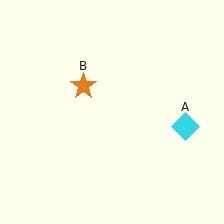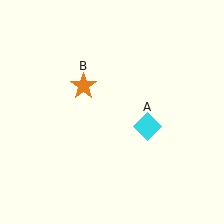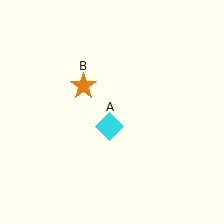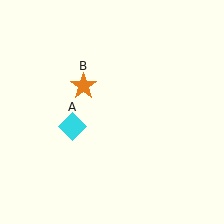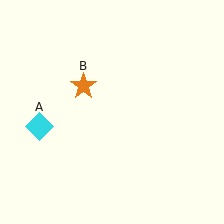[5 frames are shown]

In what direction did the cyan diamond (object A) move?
The cyan diamond (object A) moved left.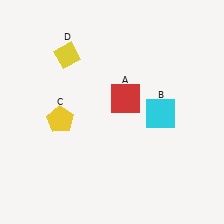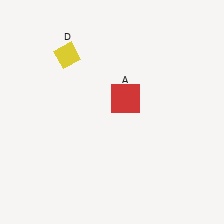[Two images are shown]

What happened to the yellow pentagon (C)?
The yellow pentagon (C) was removed in Image 2. It was in the bottom-left area of Image 1.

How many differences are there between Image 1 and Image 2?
There are 2 differences between the two images.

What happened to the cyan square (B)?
The cyan square (B) was removed in Image 2. It was in the bottom-right area of Image 1.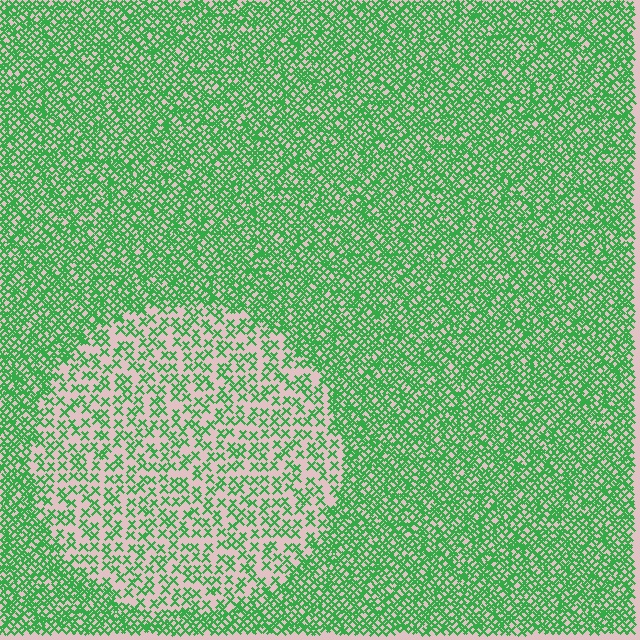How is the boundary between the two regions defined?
The boundary is defined by a change in element density (approximately 2.4x ratio). All elements are the same color, size, and shape.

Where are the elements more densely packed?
The elements are more densely packed outside the circle boundary.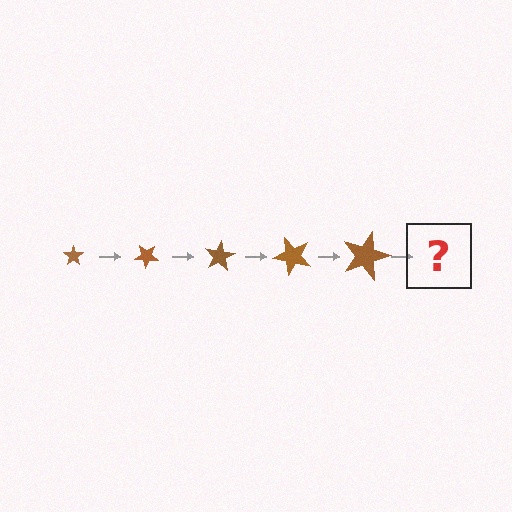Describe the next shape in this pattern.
It should be a star, larger than the previous one and rotated 200 degrees from the start.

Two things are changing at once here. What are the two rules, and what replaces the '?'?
The two rules are that the star grows larger each step and it rotates 40 degrees each step. The '?' should be a star, larger than the previous one and rotated 200 degrees from the start.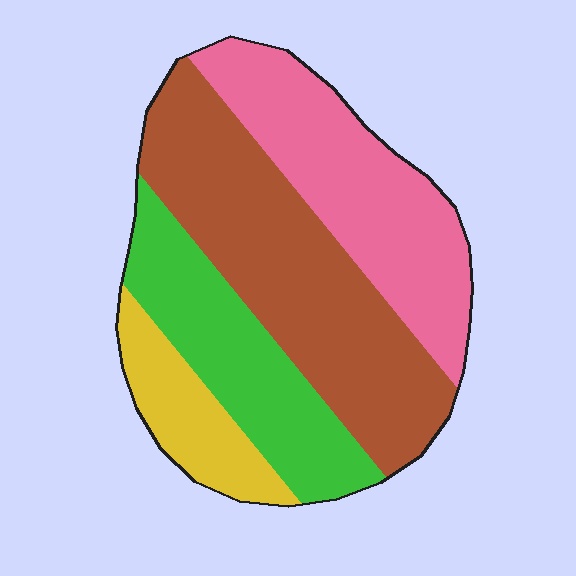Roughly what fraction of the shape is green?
Green covers around 20% of the shape.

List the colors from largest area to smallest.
From largest to smallest: brown, pink, green, yellow.